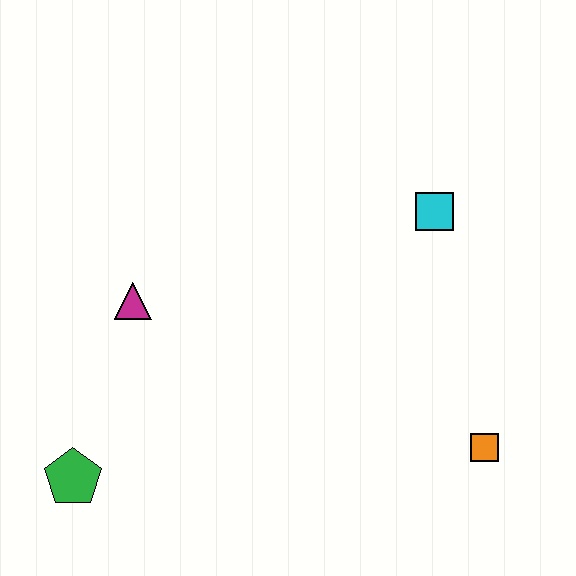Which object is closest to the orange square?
The cyan square is closest to the orange square.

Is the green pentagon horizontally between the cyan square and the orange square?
No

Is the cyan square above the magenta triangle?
Yes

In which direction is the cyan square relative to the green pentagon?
The cyan square is to the right of the green pentagon.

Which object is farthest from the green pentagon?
The cyan square is farthest from the green pentagon.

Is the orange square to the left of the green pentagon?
No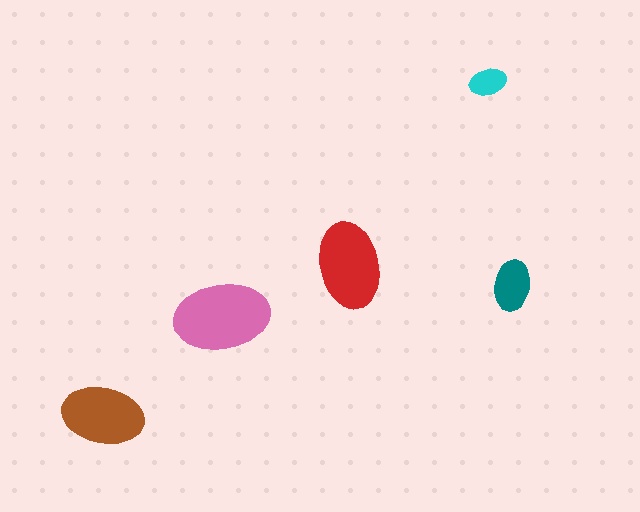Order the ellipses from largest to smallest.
the pink one, the red one, the brown one, the teal one, the cyan one.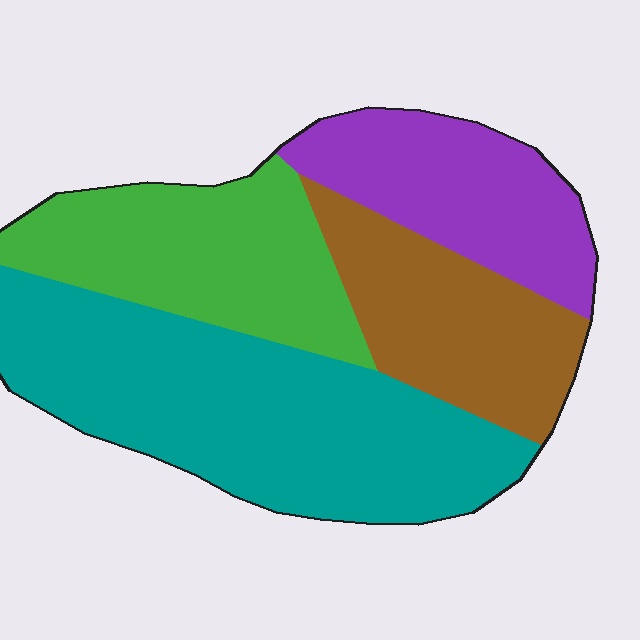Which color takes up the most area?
Teal, at roughly 40%.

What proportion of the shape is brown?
Brown takes up less than a quarter of the shape.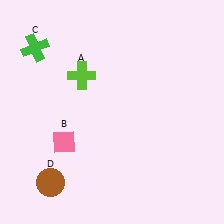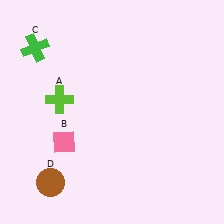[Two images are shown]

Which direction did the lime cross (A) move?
The lime cross (A) moved down.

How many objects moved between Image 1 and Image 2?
1 object moved between the two images.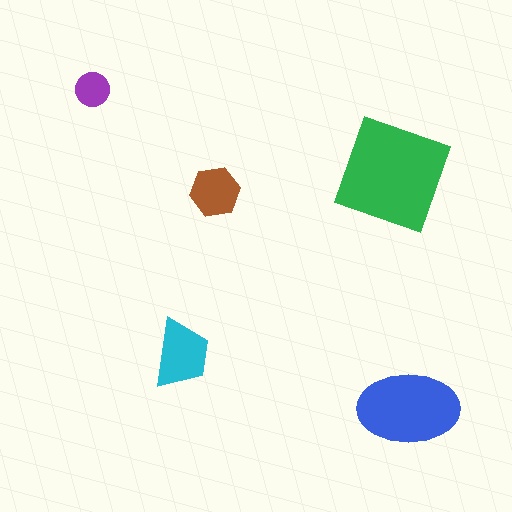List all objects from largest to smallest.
The green square, the blue ellipse, the cyan trapezoid, the brown hexagon, the purple circle.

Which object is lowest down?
The blue ellipse is bottommost.